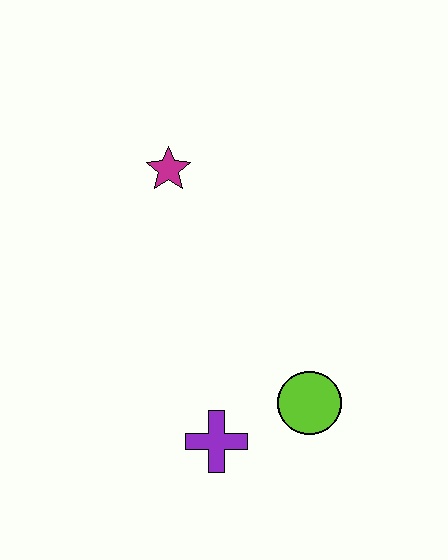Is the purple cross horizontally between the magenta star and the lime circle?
Yes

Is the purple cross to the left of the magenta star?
No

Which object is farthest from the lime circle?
The magenta star is farthest from the lime circle.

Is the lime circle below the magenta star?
Yes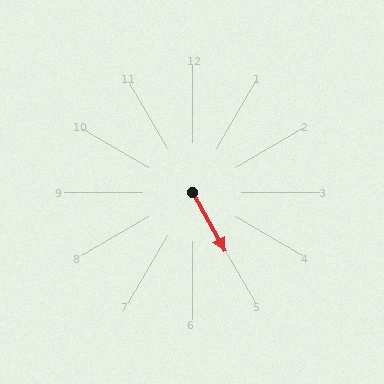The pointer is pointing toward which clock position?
Roughly 5 o'clock.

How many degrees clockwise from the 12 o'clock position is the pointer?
Approximately 151 degrees.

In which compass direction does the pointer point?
Southeast.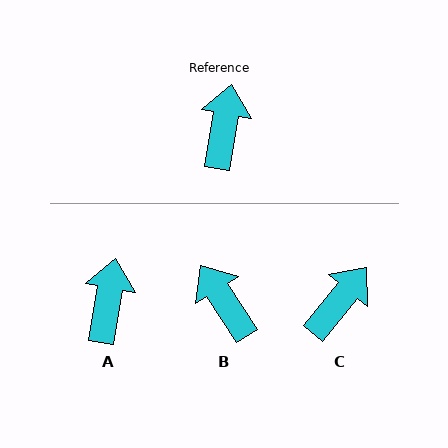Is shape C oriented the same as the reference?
No, it is off by about 30 degrees.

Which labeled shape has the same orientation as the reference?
A.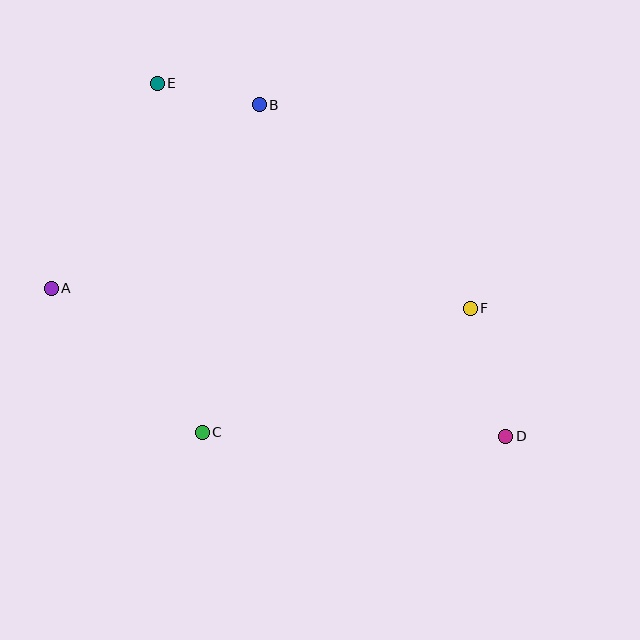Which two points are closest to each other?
Points B and E are closest to each other.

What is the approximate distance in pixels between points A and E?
The distance between A and E is approximately 231 pixels.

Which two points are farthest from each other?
Points D and E are farthest from each other.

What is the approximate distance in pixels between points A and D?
The distance between A and D is approximately 478 pixels.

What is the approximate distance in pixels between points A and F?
The distance between A and F is approximately 419 pixels.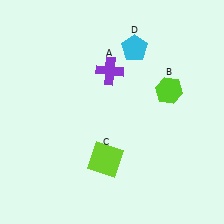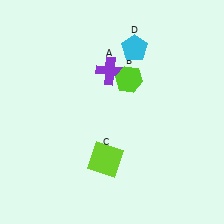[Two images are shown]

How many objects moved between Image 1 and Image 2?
1 object moved between the two images.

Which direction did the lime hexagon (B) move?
The lime hexagon (B) moved left.